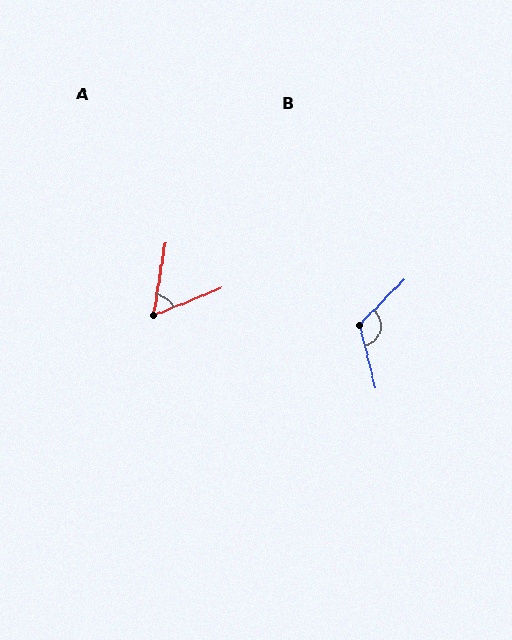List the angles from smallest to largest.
A (58°), B (121°).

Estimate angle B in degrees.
Approximately 121 degrees.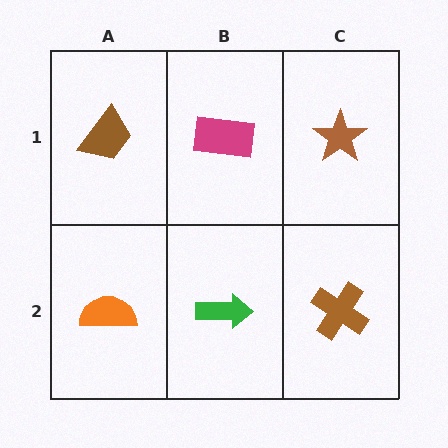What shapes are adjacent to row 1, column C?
A brown cross (row 2, column C), a magenta rectangle (row 1, column B).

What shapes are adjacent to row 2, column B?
A magenta rectangle (row 1, column B), an orange semicircle (row 2, column A), a brown cross (row 2, column C).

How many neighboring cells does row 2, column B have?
3.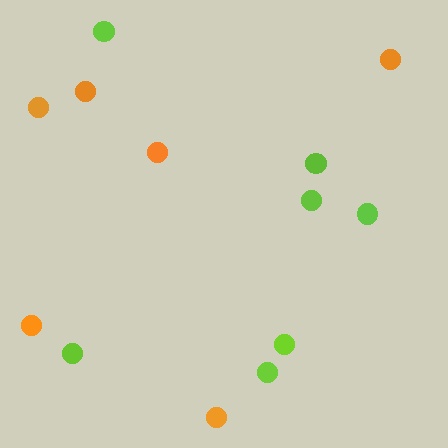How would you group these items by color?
There are 2 groups: one group of orange circles (6) and one group of lime circles (7).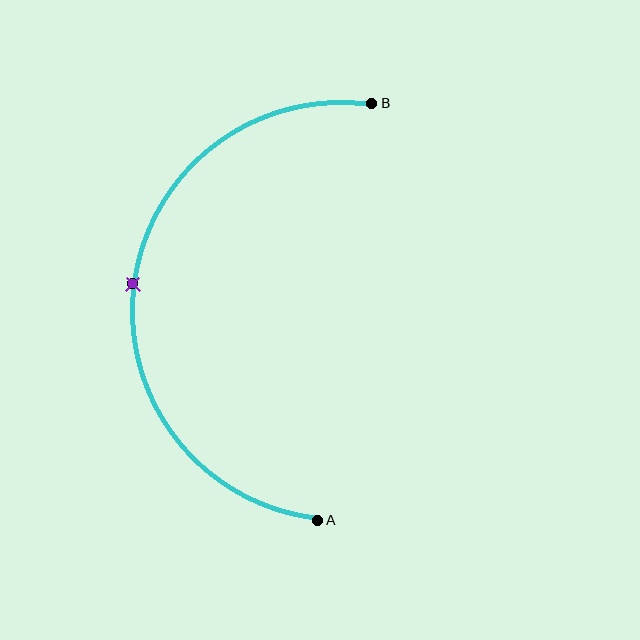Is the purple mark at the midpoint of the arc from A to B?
Yes. The purple mark lies on the arc at equal arc-length from both A and B — it is the arc midpoint.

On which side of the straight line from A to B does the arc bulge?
The arc bulges to the left of the straight line connecting A and B.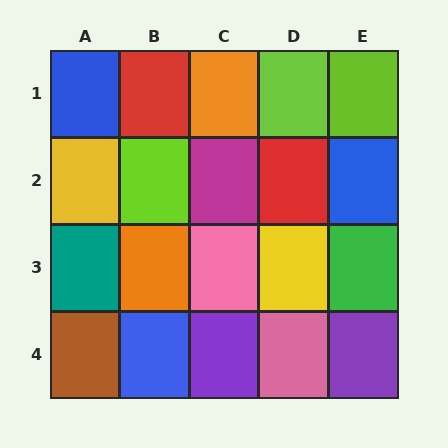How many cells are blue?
3 cells are blue.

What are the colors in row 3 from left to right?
Teal, orange, pink, yellow, green.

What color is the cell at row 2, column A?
Yellow.